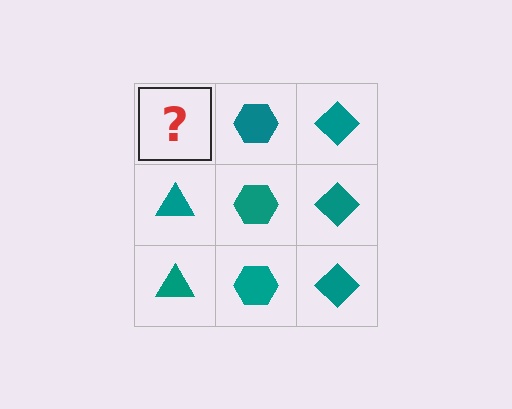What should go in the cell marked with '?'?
The missing cell should contain a teal triangle.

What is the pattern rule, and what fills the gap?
The rule is that each column has a consistent shape. The gap should be filled with a teal triangle.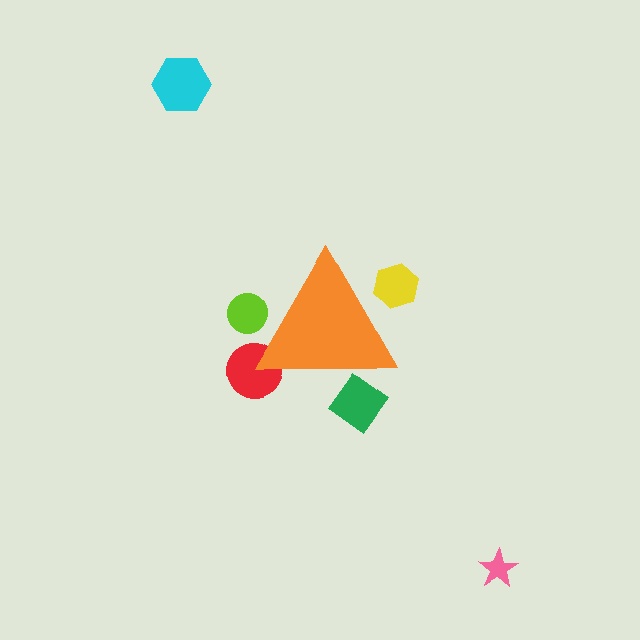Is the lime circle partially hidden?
Yes, the lime circle is partially hidden behind the orange triangle.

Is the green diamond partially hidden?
Yes, the green diamond is partially hidden behind the orange triangle.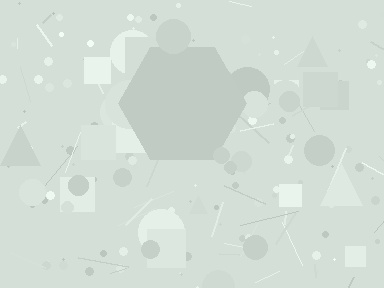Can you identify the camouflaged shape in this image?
The camouflaged shape is a hexagon.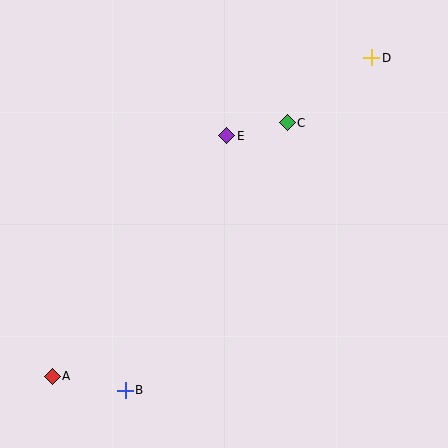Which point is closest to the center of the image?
Point E at (227, 136) is closest to the center.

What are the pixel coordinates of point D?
Point D is at (372, 58).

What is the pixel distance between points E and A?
The distance between E and A is 297 pixels.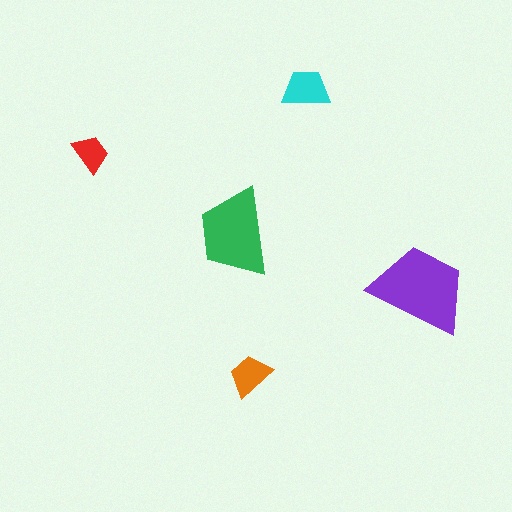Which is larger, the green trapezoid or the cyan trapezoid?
The green one.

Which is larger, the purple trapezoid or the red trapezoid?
The purple one.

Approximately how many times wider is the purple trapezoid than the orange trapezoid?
About 2 times wider.